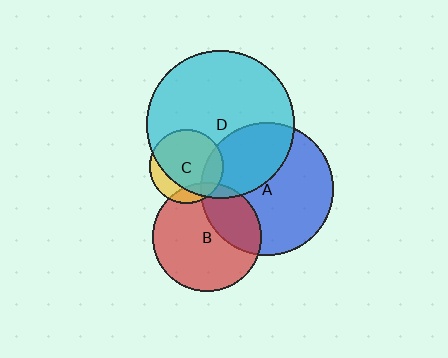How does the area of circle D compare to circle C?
Approximately 4.0 times.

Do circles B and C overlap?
Yes.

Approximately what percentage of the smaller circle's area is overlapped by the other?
Approximately 15%.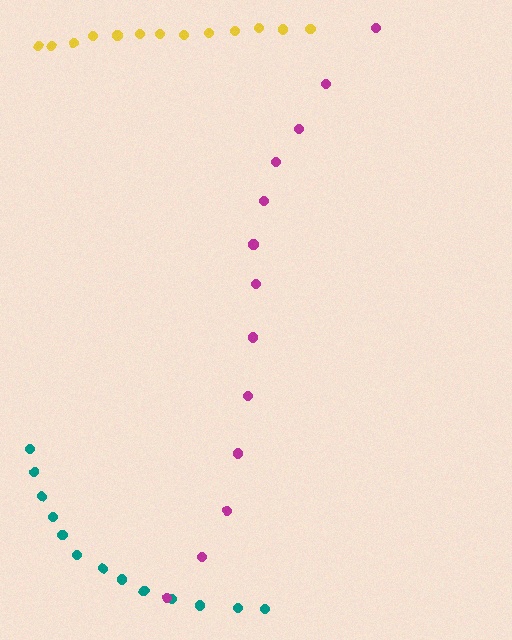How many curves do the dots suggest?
There are 3 distinct paths.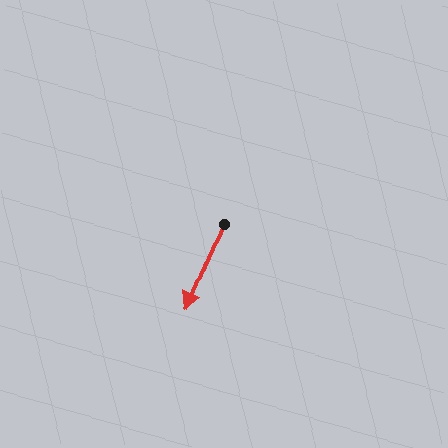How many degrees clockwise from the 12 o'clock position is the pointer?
Approximately 204 degrees.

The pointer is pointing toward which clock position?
Roughly 7 o'clock.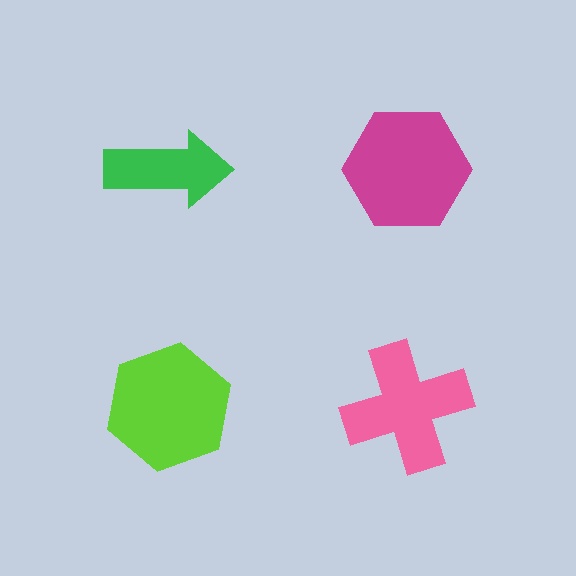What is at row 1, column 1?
A green arrow.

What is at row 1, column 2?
A magenta hexagon.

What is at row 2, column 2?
A pink cross.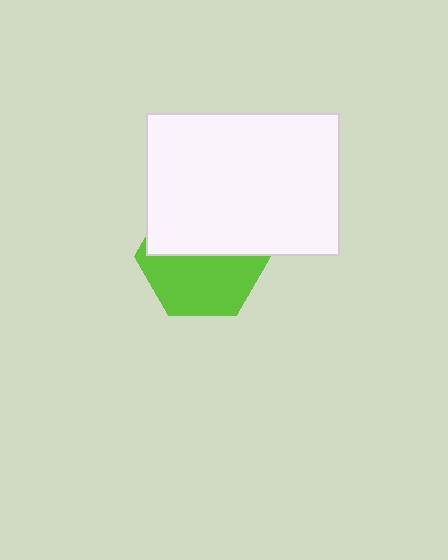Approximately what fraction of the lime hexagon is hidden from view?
Roughly 48% of the lime hexagon is hidden behind the white rectangle.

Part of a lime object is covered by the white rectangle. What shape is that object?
It is a hexagon.